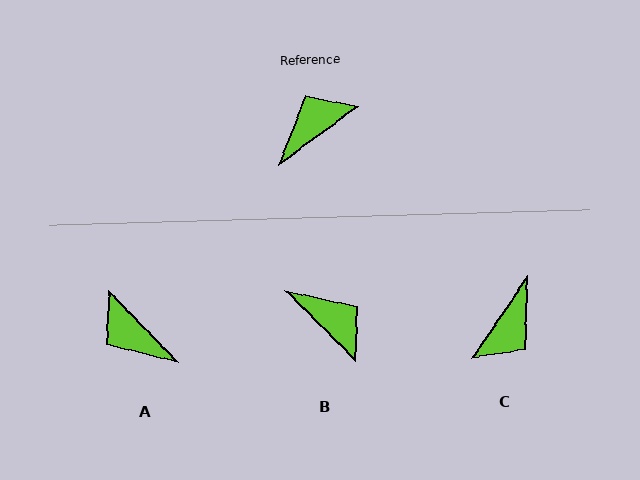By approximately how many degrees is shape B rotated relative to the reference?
Approximately 81 degrees clockwise.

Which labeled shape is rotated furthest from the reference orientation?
C, about 161 degrees away.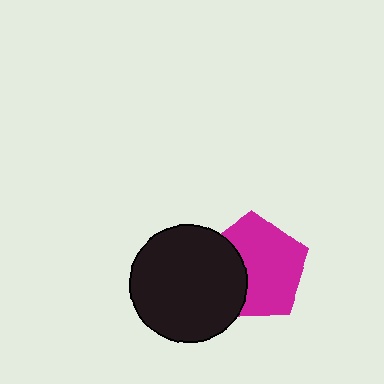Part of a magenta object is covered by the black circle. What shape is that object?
It is a pentagon.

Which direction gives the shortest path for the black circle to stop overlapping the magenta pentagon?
Moving left gives the shortest separation.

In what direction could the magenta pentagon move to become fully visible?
The magenta pentagon could move right. That would shift it out from behind the black circle entirely.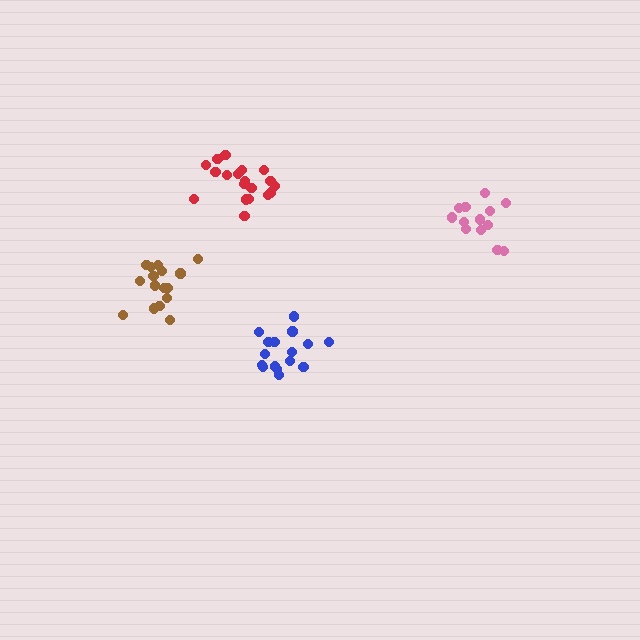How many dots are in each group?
Group 1: 13 dots, Group 2: 16 dots, Group 3: 19 dots, Group 4: 16 dots (64 total).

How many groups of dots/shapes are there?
There are 4 groups.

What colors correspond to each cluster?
The clusters are colored: pink, blue, red, brown.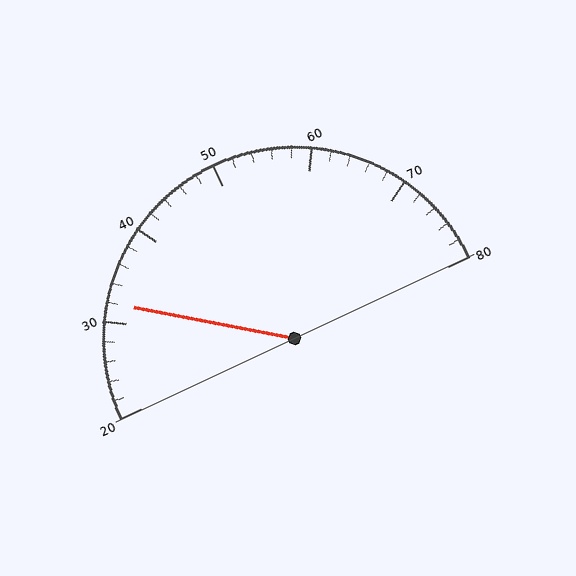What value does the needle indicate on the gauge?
The needle indicates approximately 32.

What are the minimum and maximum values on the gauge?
The gauge ranges from 20 to 80.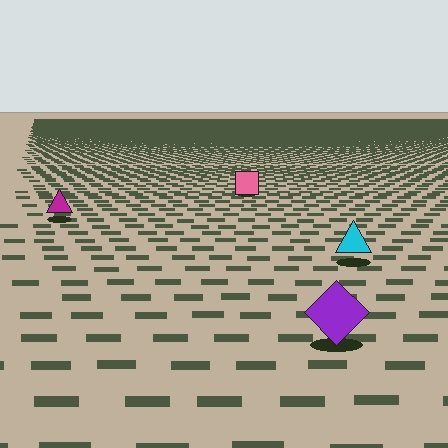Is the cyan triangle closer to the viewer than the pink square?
Yes. The cyan triangle is closer — you can tell from the texture gradient: the ground texture is coarser near it.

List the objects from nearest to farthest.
From nearest to farthest: the purple diamond, the cyan triangle, the magenta triangle, the pink square.